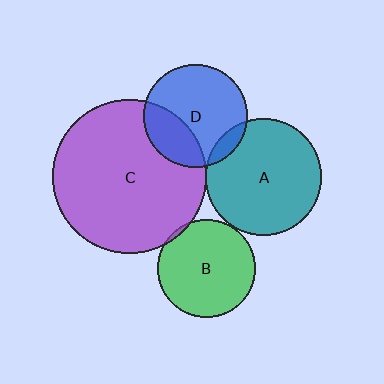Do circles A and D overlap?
Yes.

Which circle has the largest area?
Circle C (purple).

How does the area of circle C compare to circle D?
Approximately 2.2 times.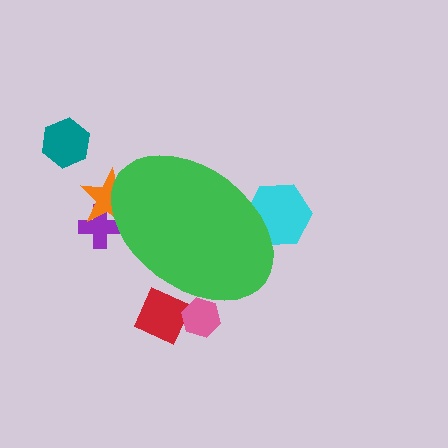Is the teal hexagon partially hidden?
No, the teal hexagon is fully visible.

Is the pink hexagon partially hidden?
Yes, the pink hexagon is partially hidden behind the green ellipse.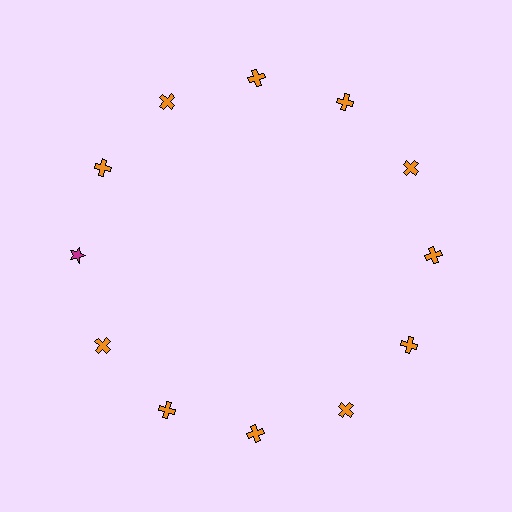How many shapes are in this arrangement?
There are 12 shapes arranged in a ring pattern.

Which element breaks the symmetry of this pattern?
The magenta star at roughly the 9 o'clock position breaks the symmetry. All other shapes are orange crosses.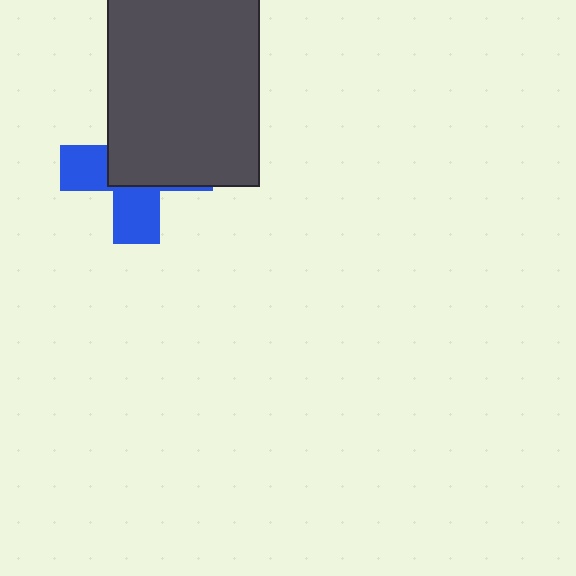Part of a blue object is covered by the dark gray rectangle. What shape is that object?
It is a cross.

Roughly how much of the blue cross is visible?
A small part of it is visible (roughly 42%).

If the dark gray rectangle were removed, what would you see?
You would see the complete blue cross.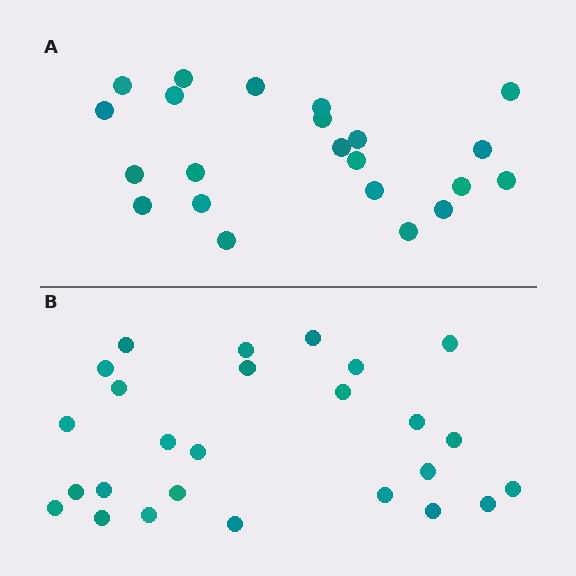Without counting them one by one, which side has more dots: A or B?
Region B (the bottom region) has more dots.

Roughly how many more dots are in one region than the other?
Region B has about 4 more dots than region A.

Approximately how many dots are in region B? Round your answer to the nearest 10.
About 30 dots. (The exact count is 26, which rounds to 30.)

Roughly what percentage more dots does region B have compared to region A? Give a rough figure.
About 20% more.